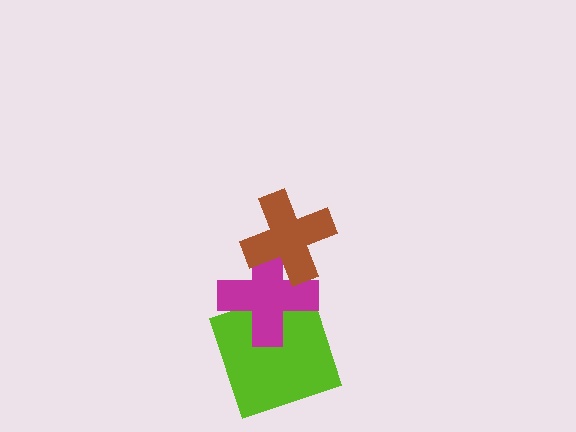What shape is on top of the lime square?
The magenta cross is on top of the lime square.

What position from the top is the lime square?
The lime square is 3rd from the top.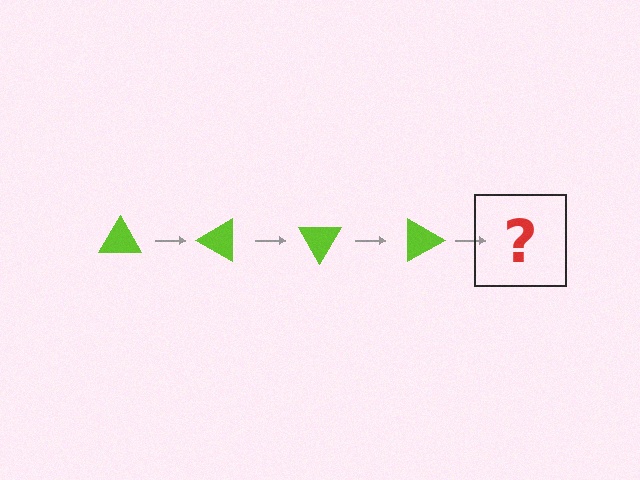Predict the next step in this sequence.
The next step is a lime triangle rotated 120 degrees.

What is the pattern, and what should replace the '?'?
The pattern is that the triangle rotates 30 degrees each step. The '?' should be a lime triangle rotated 120 degrees.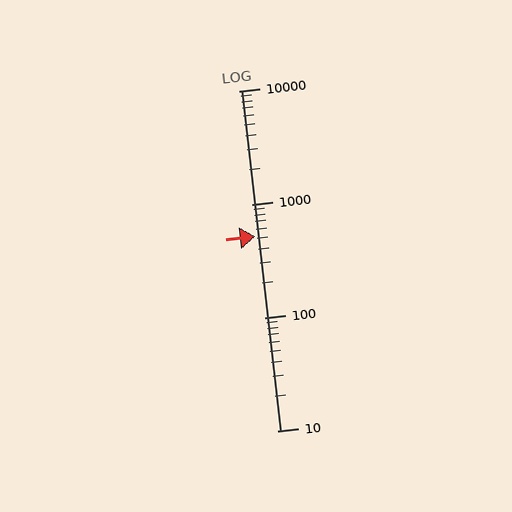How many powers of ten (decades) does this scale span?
The scale spans 3 decades, from 10 to 10000.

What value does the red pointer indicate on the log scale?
The pointer indicates approximately 520.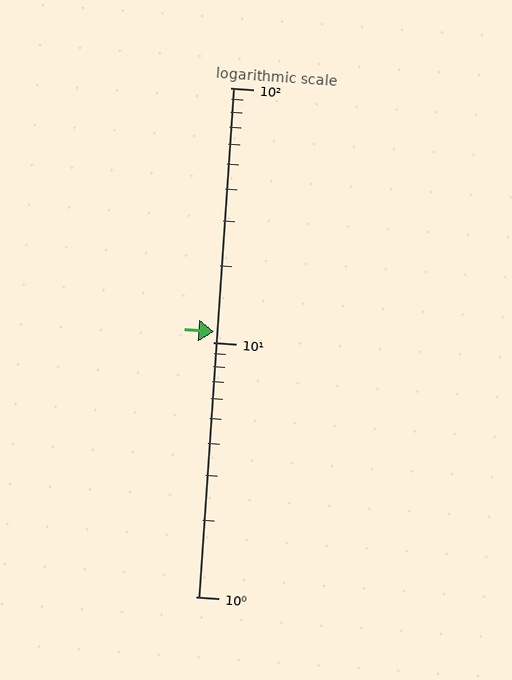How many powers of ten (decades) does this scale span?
The scale spans 2 decades, from 1 to 100.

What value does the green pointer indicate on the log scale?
The pointer indicates approximately 11.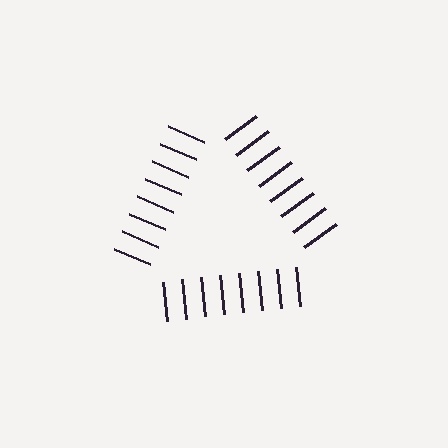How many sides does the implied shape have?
3 sides — the line-ends trace a triangle.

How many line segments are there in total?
24 — 8 along each of the 3 edges.